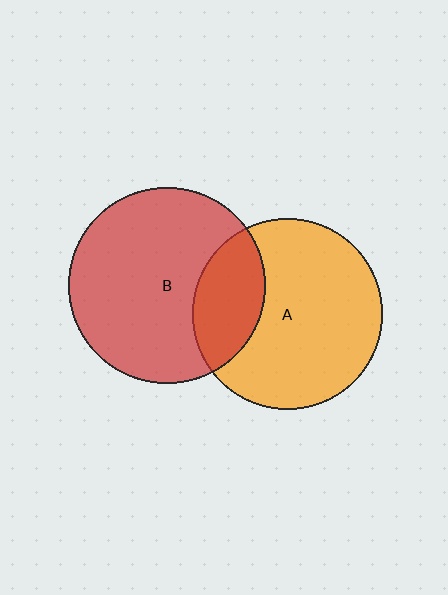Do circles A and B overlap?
Yes.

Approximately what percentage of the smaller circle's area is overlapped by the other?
Approximately 25%.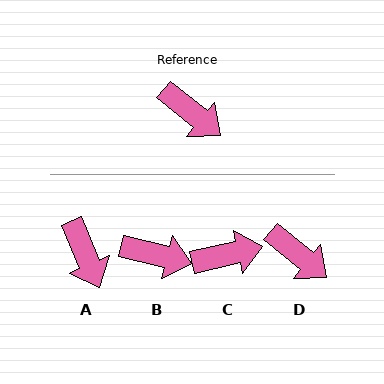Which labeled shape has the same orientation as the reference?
D.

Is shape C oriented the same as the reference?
No, it is off by about 52 degrees.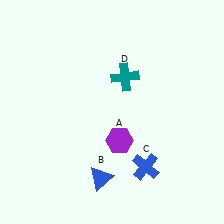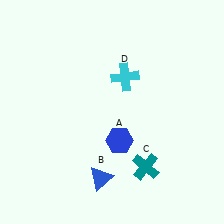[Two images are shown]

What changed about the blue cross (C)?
In Image 1, C is blue. In Image 2, it changed to teal.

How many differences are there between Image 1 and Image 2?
There are 3 differences between the two images.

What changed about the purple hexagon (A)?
In Image 1, A is purple. In Image 2, it changed to blue.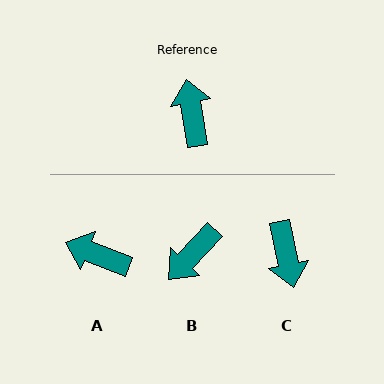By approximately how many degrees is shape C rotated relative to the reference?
Approximately 178 degrees clockwise.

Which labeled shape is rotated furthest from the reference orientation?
C, about 178 degrees away.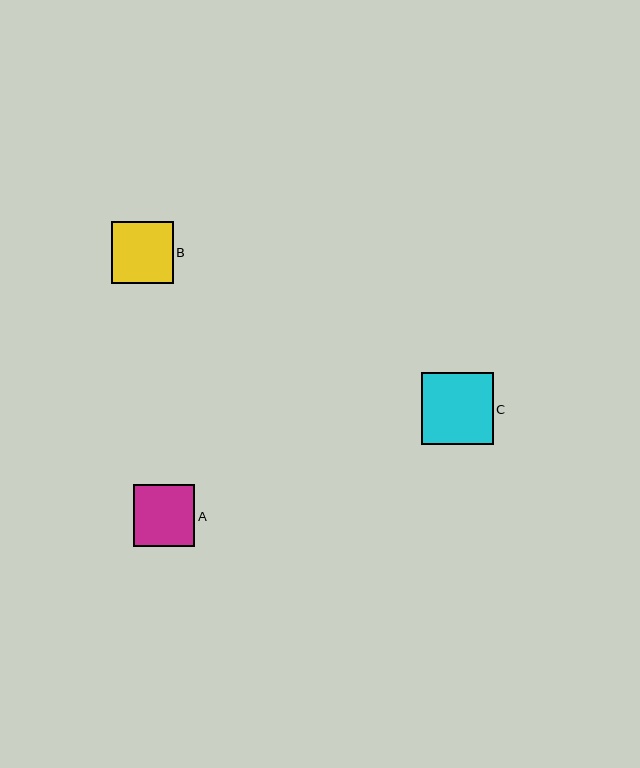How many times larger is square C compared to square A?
Square C is approximately 1.2 times the size of square A.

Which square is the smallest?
Square A is the smallest with a size of approximately 61 pixels.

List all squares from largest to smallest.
From largest to smallest: C, B, A.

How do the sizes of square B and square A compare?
Square B and square A are approximately the same size.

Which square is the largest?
Square C is the largest with a size of approximately 71 pixels.